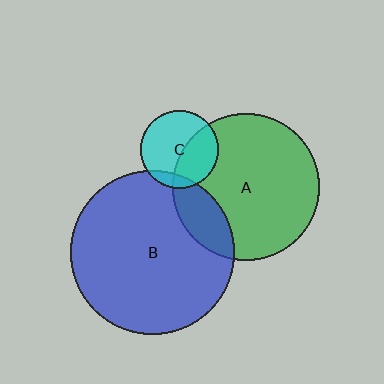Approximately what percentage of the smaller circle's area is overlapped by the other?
Approximately 40%.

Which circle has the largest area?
Circle B (blue).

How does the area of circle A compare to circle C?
Approximately 3.6 times.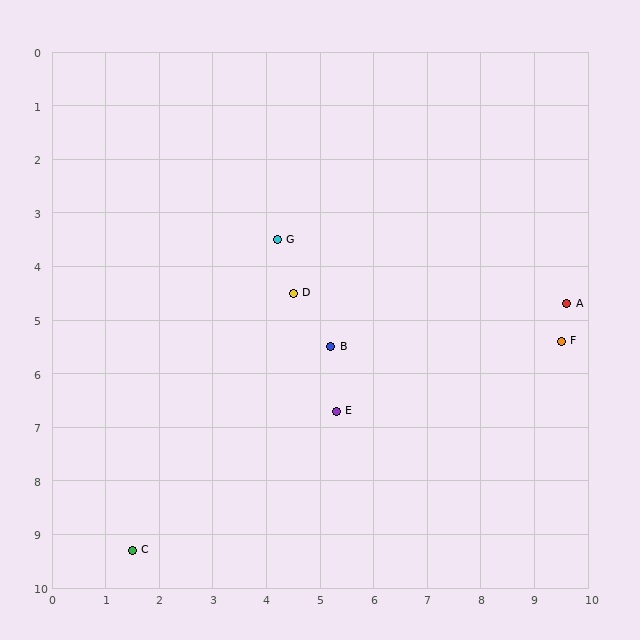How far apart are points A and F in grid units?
Points A and F are about 0.7 grid units apart.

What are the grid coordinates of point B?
Point B is at approximately (5.2, 5.5).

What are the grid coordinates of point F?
Point F is at approximately (9.5, 5.4).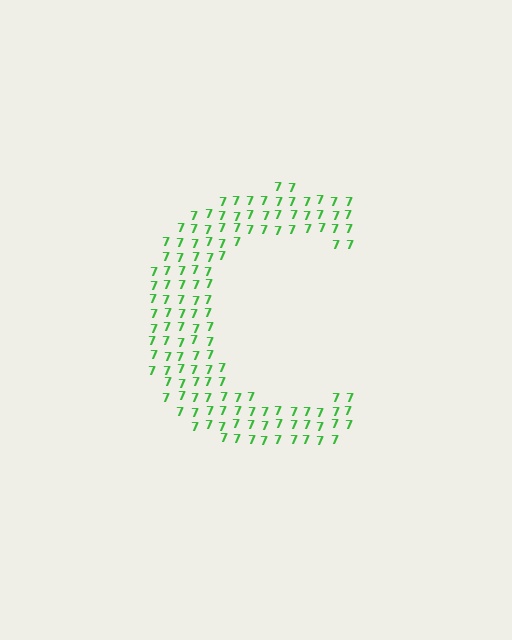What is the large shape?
The large shape is the letter C.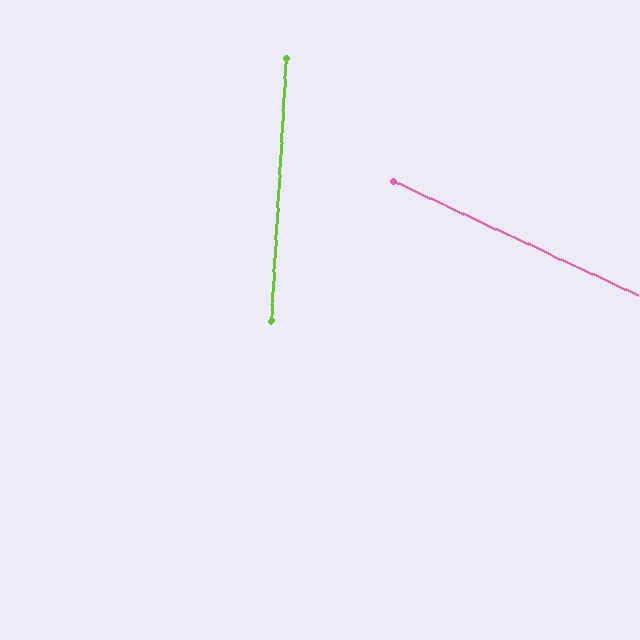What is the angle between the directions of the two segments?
Approximately 68 degrees.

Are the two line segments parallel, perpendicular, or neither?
Neither parallel nor perpendicular — they differ by about 68°.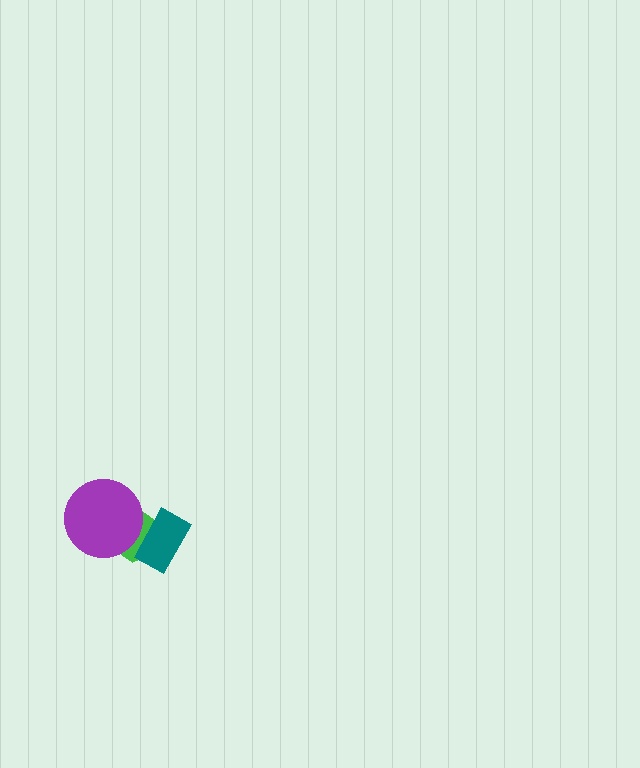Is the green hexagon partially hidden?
Yes, it is partially covered by another shape.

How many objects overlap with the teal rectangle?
1 object overlaps with the teal rectangle.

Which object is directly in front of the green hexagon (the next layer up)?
The purple circle is directly in front of the green hexagon.